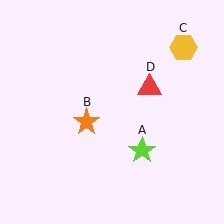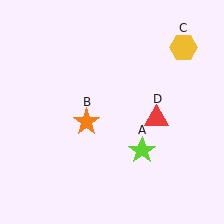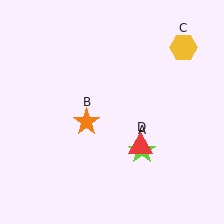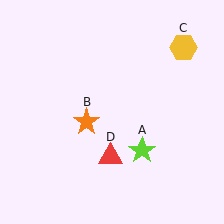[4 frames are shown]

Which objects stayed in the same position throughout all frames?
Lime star (object A) and orange star (object B) and yellow hexagon (object C) remained stationary.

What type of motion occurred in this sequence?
The red triangle (object D) rotated clockwise around the center of the scene.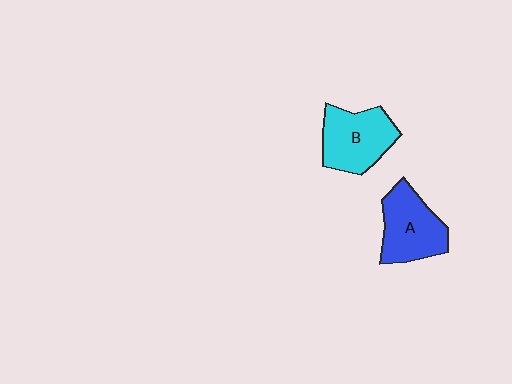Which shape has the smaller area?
Shape A (blue).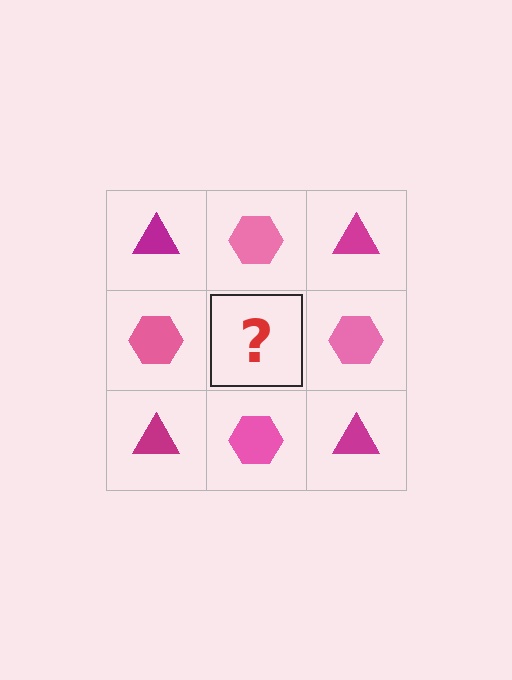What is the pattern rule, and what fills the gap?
The rule is that it alternates magenta triangle and pink hexagon in a checkerboard pattern. The gap should be filled with a magenta triangle.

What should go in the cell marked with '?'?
The missing cell should contain a magenta triangle.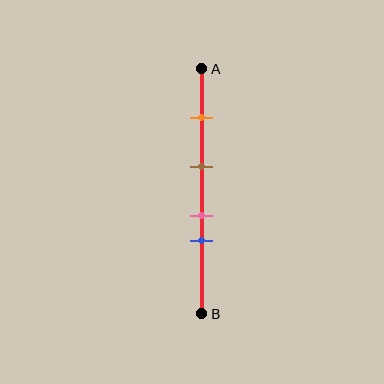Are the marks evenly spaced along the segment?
No, the marks are not evenly spaced.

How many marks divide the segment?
There are 4 marks dividing the segment.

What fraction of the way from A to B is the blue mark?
The blue mark is approximately 70% (0.7) of the way from A to B.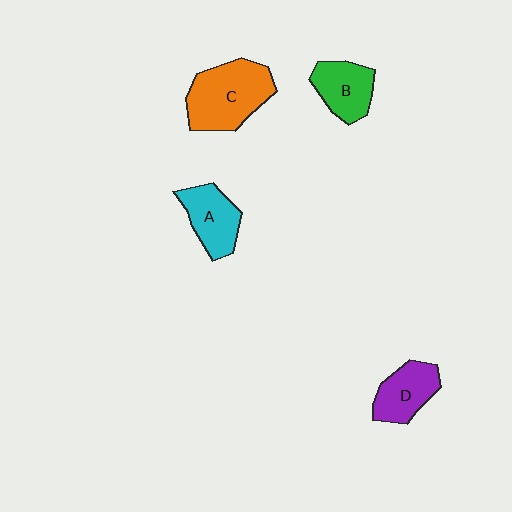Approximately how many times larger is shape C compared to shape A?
Approximately 1.6 times.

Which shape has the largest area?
Shape C (orange).